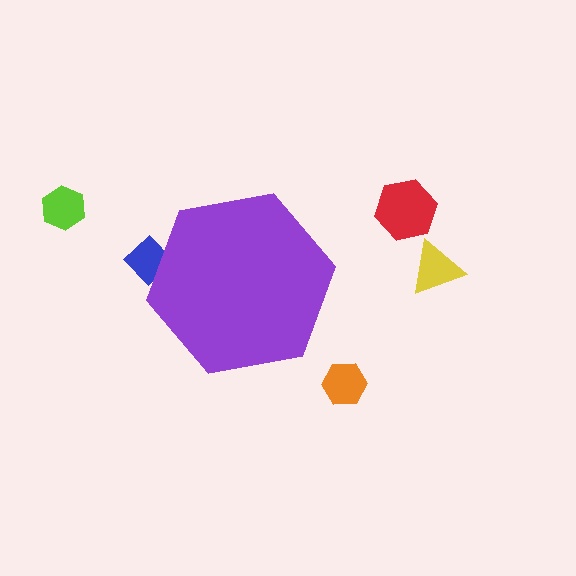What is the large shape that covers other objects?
A purple hexagon.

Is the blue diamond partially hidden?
Yes, the blue diamond is partially hidden behind the purple hexagon.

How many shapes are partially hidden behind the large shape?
1 shape is partially hidden.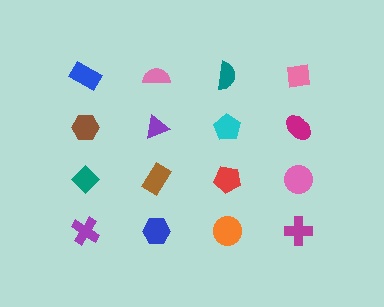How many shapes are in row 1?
4 shapes.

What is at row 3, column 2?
A brown rectangle.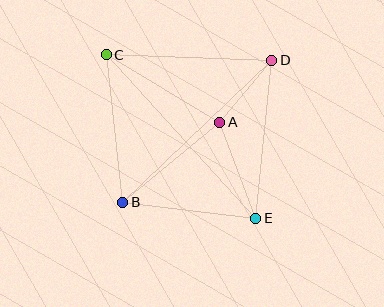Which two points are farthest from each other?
Points C and E are farthest from each other.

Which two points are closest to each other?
Points A and D are closest to each other.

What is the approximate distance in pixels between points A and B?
The distance between A and B is approximately 126 pixels.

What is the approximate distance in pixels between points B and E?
The distance between B and E is approximately 134 pixels.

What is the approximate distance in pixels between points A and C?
The distance between A and C is approximately 132 pixels.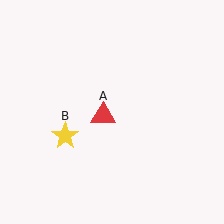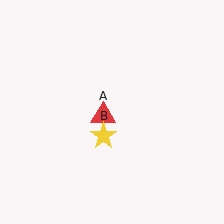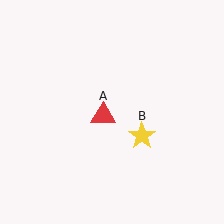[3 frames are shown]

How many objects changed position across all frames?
1 object changed position: yellow star (object B).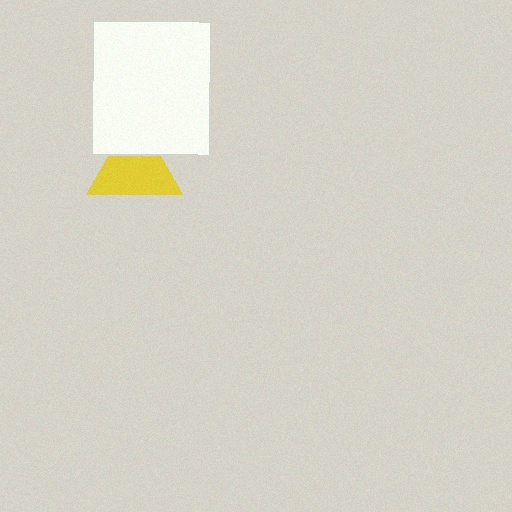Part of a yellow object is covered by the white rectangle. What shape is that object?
It is a triangle.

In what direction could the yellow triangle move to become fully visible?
The yellow triangle could move down. That would shift it out from behind the white rectangle entirely.